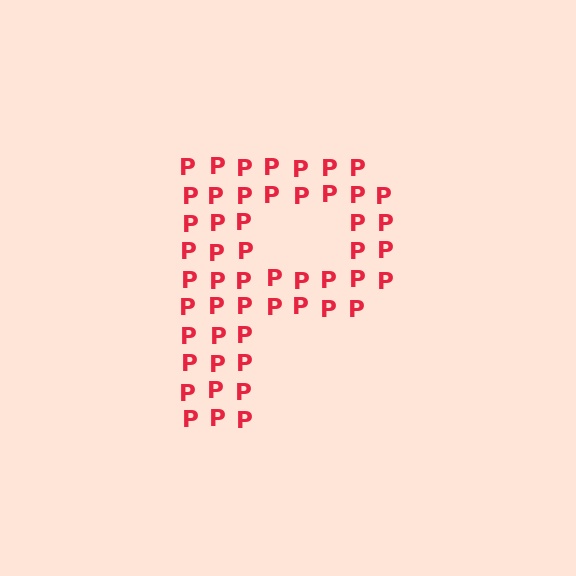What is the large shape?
The large shape is the letter P.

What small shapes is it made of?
It is made of small letter P's.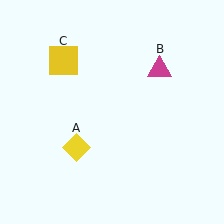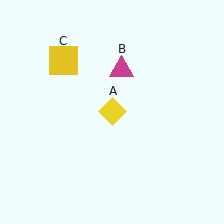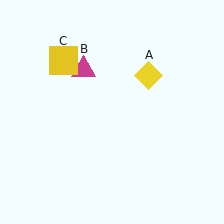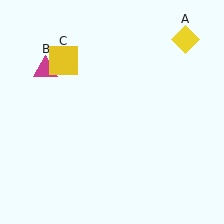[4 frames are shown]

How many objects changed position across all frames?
2 objects changed position: yellow diamond (object A), magenta triangle (object B).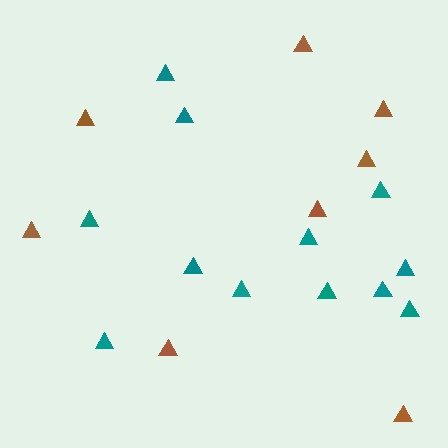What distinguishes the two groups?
There are 2 groups: one group of brown triangles (8) and one group of teal triangles (12).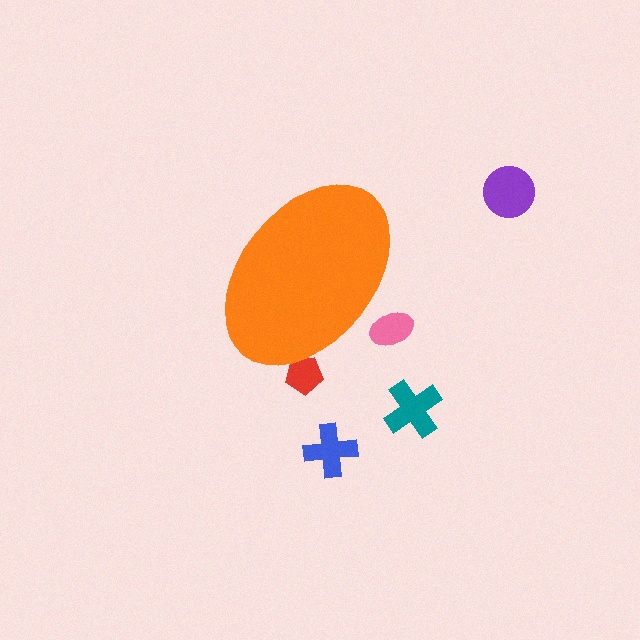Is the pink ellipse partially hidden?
Yes, the pink ellipse is partially hidden behind the orange ellipse.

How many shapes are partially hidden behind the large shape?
2 shapes are partially hidden.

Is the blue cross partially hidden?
No, the blue cross is fully visible.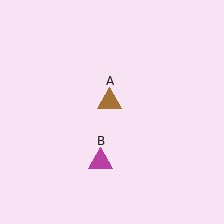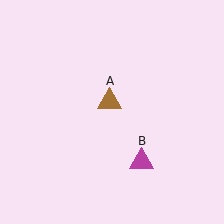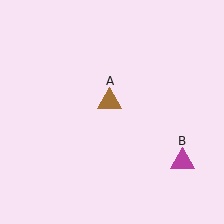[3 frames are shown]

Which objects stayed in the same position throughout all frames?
Brown triangle (object A) remained stationary.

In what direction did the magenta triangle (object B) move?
The magenta triangle (object B) moved right.